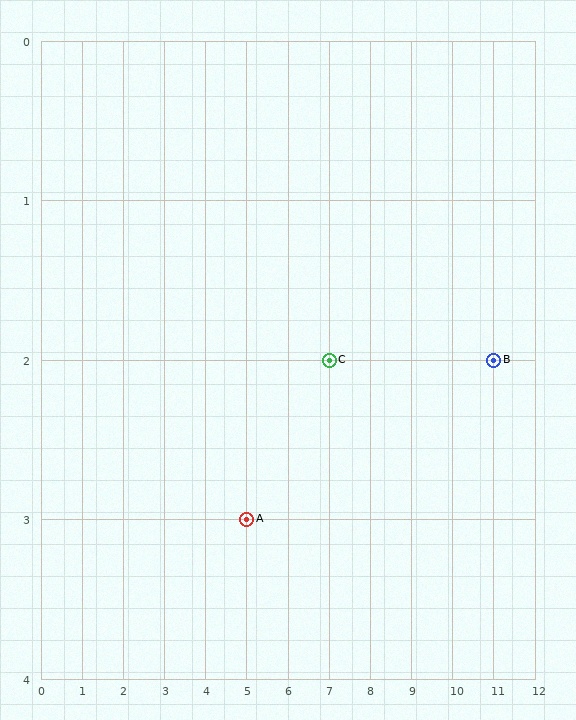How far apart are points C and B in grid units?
Points C and B are 4 columns apart.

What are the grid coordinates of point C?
Point C is at grid coordinates (7, 2).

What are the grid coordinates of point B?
Point B is at grid coordinates (11, 2).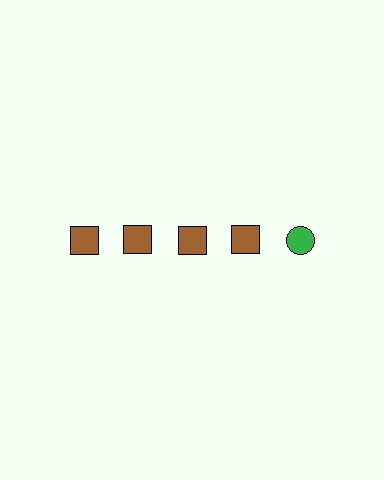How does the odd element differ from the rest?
It differs in both color (green instead of brown) and shape (circle instead of square).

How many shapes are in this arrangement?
There are 5 shapes arranged in a grid pattern.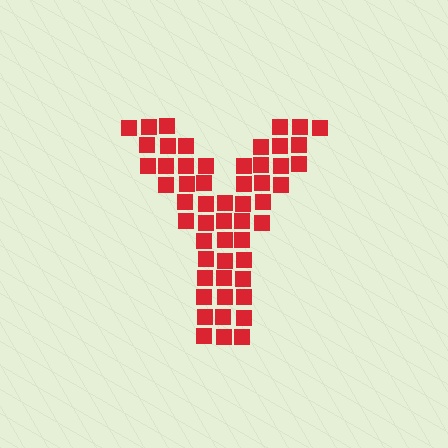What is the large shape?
The large shape is the letter Y.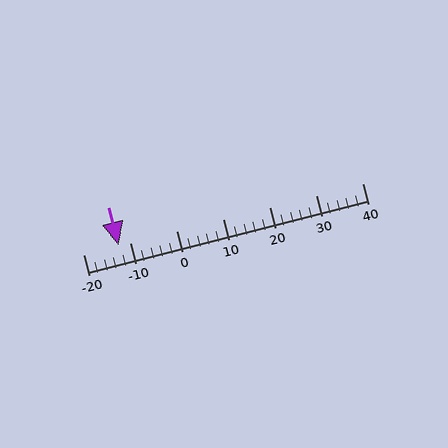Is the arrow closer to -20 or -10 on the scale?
The arrow is closer to -10.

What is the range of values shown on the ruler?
The ruler shows values from -20 to 40.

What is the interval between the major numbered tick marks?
The major tick marks are spaced 10 units apart.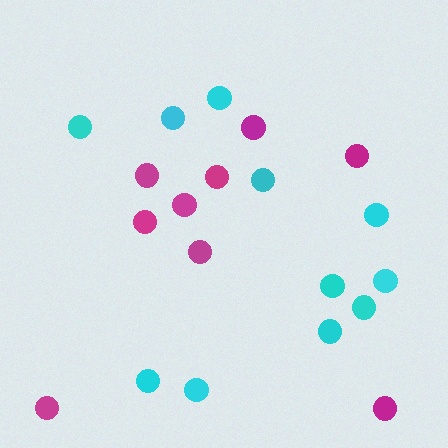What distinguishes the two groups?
There are 2 groups: one group of cyan circles (11) and one group of magenta circles (9).